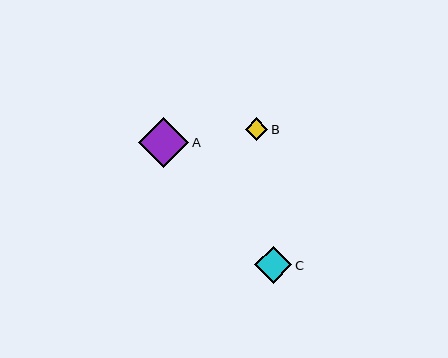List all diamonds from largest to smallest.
From largest to smallest: A, C, B.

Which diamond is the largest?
Diamond A is the largest with a size of approximately 51 pixels.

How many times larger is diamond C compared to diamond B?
Diamond C is approximately 1.6 times the size of diamond B.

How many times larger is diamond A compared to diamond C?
Diamond A is approximately 1.4 times the size of diamond C.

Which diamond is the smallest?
Diamond B is the smallest with a size of approximately 23 pixels.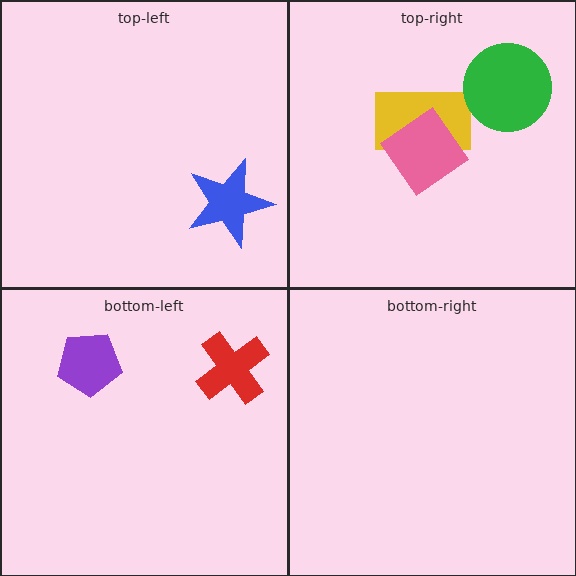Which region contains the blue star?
The top-left region.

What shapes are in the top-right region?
The yellow rectangle, the green circle, the pink diamond.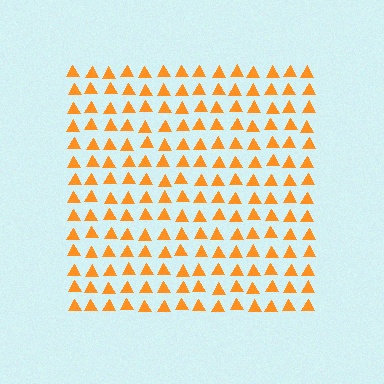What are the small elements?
The small elements are triangles.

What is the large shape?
The large shape is a square.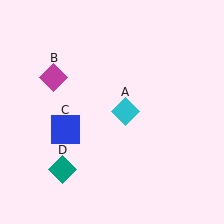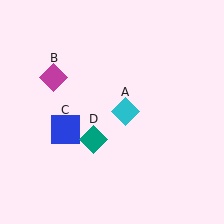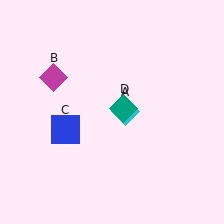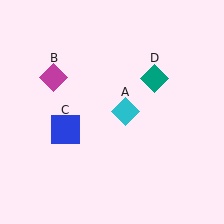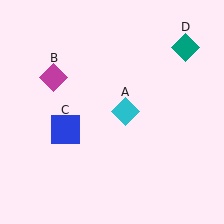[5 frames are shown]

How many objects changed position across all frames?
1 object changed position: teal diamond (object D).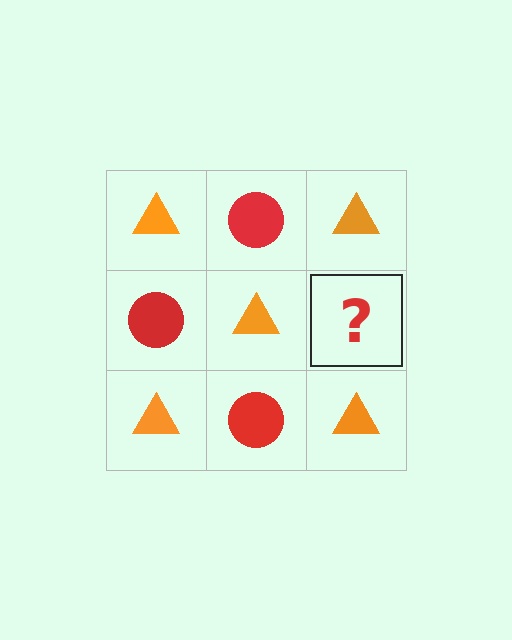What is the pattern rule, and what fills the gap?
The rule is that it alternates orange triangle and red circle in a checkerboard pattern. The gap should be filled with a red circle.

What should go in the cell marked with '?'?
The missing cell should contain a red circle.